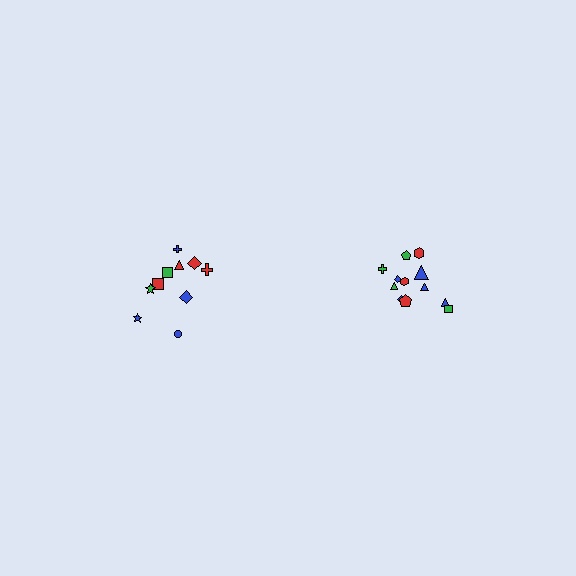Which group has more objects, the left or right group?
The right group.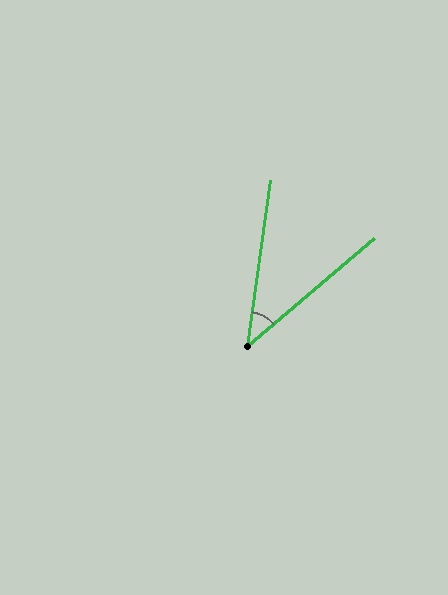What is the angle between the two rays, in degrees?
Approximately 42 degrees.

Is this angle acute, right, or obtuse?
It is acute.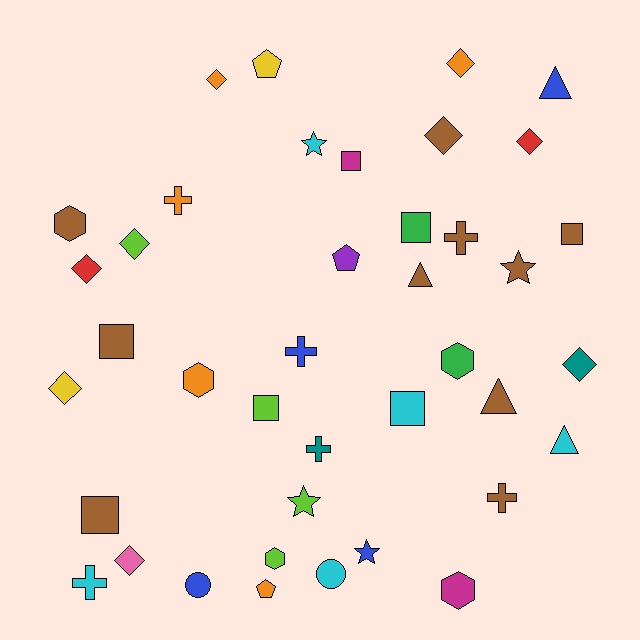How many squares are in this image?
There are 7 squares.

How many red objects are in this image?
There are 2 red objects.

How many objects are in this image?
There are 40 objects.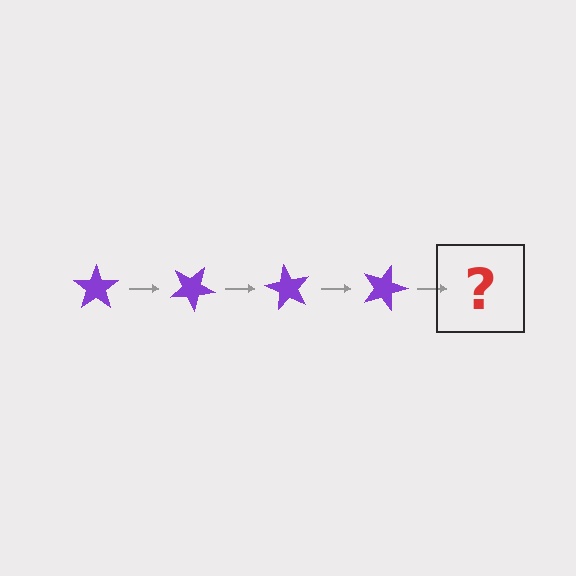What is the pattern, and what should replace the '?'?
The pattern is that the star rotates 30 degrees each step. The '?' should be a purple star rotated 120 degrees.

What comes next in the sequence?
The next element should be a purple star rotated 120 degrees.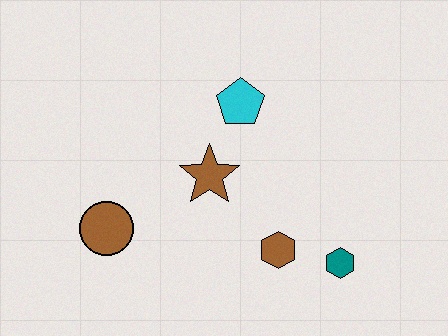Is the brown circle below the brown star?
Yes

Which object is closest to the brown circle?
The brown star is closest to the brown circle.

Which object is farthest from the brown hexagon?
The brown circle is farthest from the brown hexagon.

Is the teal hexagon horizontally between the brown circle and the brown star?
No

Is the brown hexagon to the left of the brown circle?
No